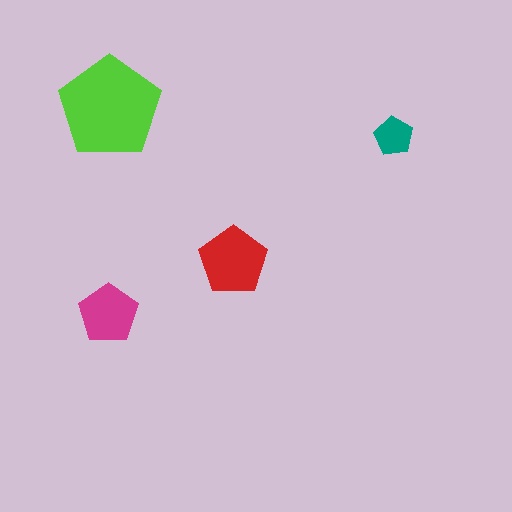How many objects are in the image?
There are 4 objects in the image.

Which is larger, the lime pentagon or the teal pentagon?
The lime one.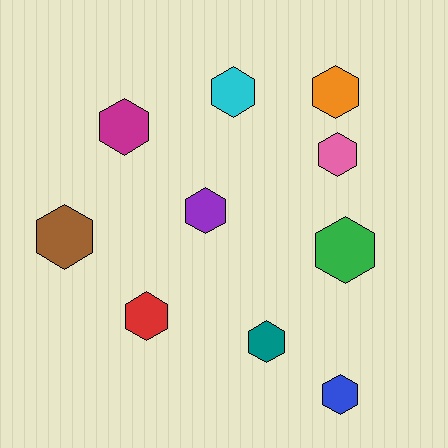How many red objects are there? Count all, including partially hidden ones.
There is 1 red object.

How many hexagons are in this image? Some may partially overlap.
There are 10 hexagons.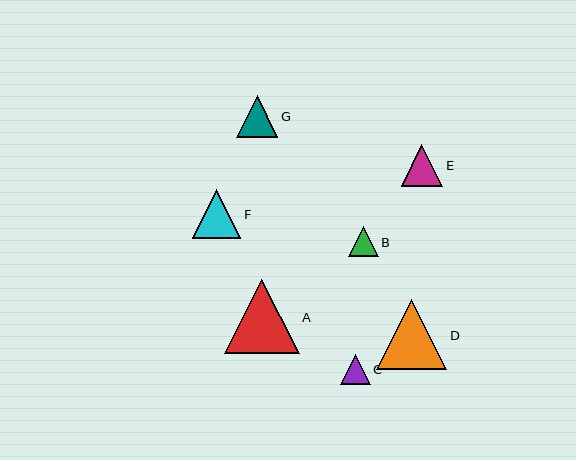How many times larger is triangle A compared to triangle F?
Triangle A is approximately 1.5 times the size of triangle F.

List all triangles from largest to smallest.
From largest to smallest: A, D, F, E, G, B, C.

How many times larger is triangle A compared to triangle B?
Triangle A is approximately 2.5 times the size of triangle B.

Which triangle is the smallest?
Triangle C is the smallest with a size of approximately 30 pixels.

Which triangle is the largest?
Triangle A is the largest with a size of approximately 74 pixels.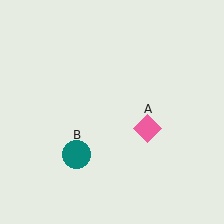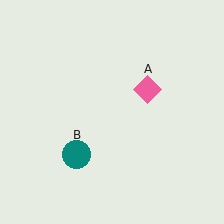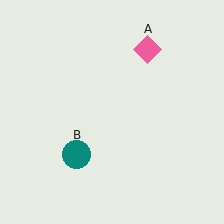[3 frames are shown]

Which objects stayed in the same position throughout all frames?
Teal circle (object B) remained stationary.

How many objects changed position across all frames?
1 object changed position: pink diamond (object A).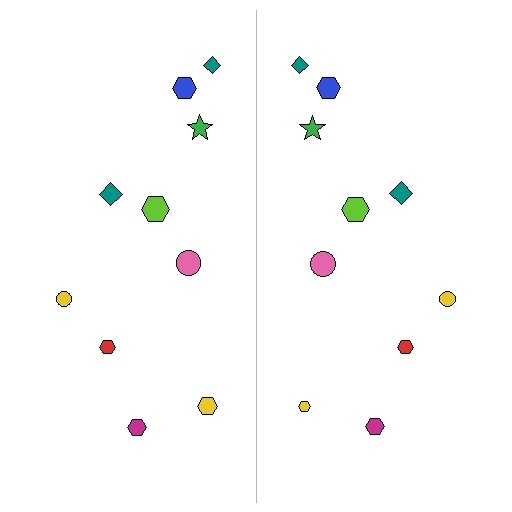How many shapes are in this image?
There are 20 shapes in this image.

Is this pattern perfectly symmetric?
No, the pattern is not perfectly symmetric. The yellow hexagon on the right side has a different size than its mirror counterpart.